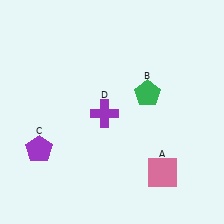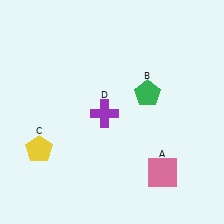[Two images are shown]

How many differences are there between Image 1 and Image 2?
There is 1 difference between the two images.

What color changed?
The pentagon (C) changed from purple in Image 1 to yellow in Image 2.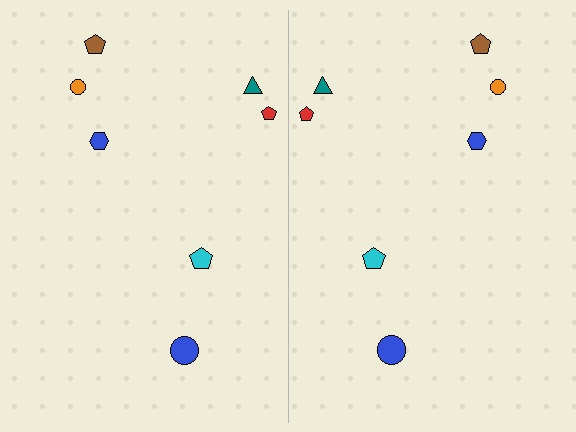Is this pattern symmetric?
Yes, this pattern has bilateral (reflection) symmetry.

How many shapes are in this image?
There are 14 shapes in this image.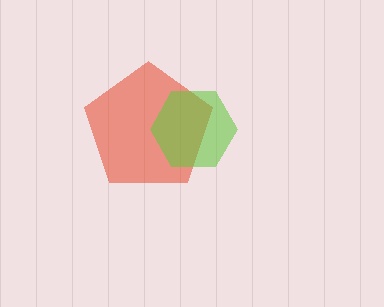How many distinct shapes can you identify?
There are 2 distinct shapes: a red pentagon, a lime hexagon.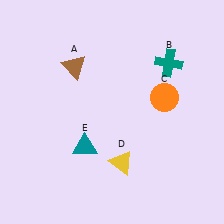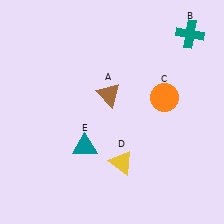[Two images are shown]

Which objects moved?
The objects that moved are: the brown triangle (A), the teal cross (B).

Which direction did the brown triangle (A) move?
The brown triangle (A) moved right.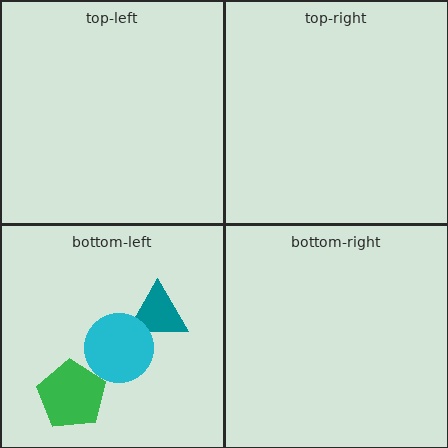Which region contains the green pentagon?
The bottom-left region.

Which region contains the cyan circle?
The bottom-left region.